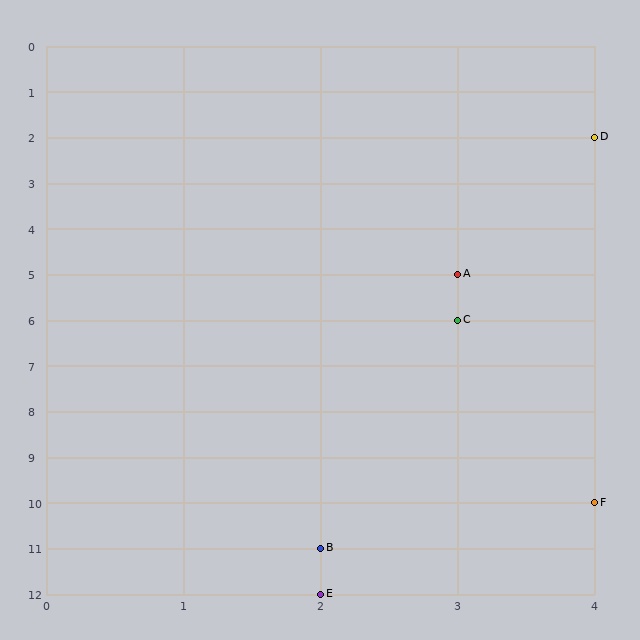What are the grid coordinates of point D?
Point D is at grid coordinates (4, 2).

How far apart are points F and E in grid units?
Points F and E are 2 columns and 2 rows apart (about 2.8 grid units diagonally).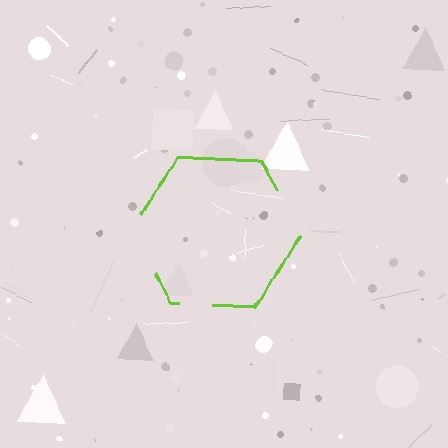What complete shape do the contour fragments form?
The contour fragments form a hexagon.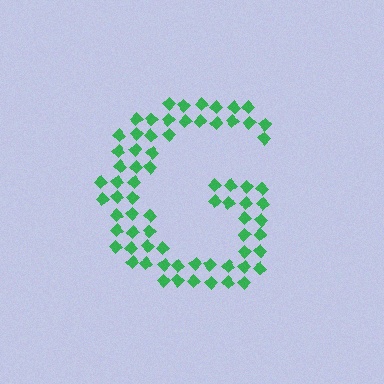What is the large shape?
The large shape is the letter G.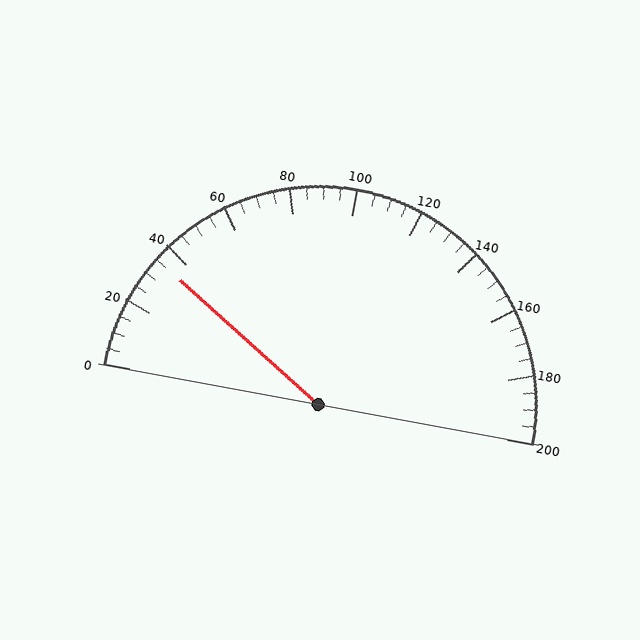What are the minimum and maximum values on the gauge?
The gauge ranges from 0 to 200.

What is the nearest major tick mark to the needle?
The nearest major tick mark is 40.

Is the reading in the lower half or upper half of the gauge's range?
The reading is in the lower half of the range (0 to 200).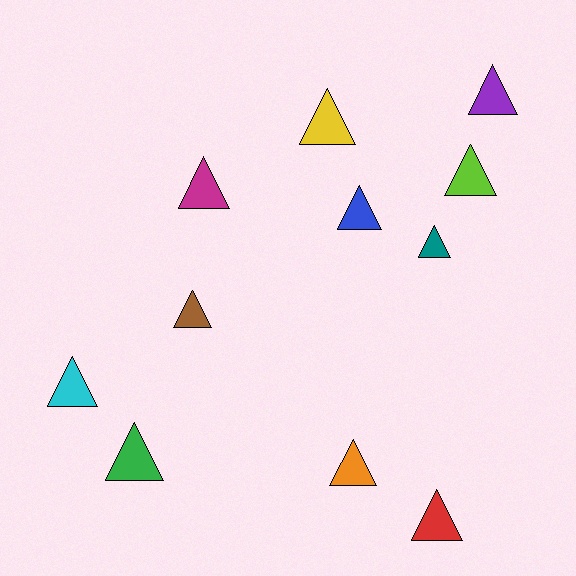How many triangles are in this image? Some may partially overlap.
There are 11 triangles.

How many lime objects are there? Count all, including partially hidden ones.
There is 1 lime object.